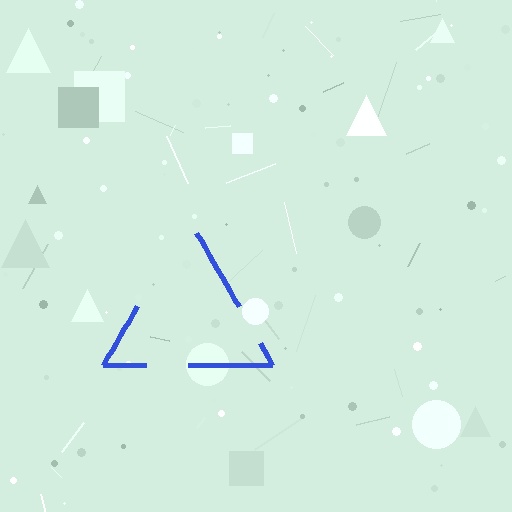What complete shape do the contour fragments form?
The contour fragments form a triangle.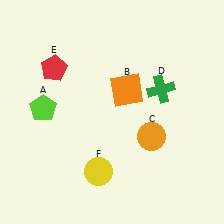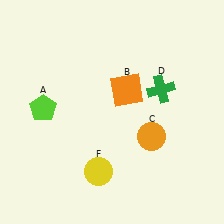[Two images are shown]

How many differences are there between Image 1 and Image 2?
There is 1 difference between the two images.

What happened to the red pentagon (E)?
The red pentagon (E) was removed in Image 2. It was in the top-left area of Image 1.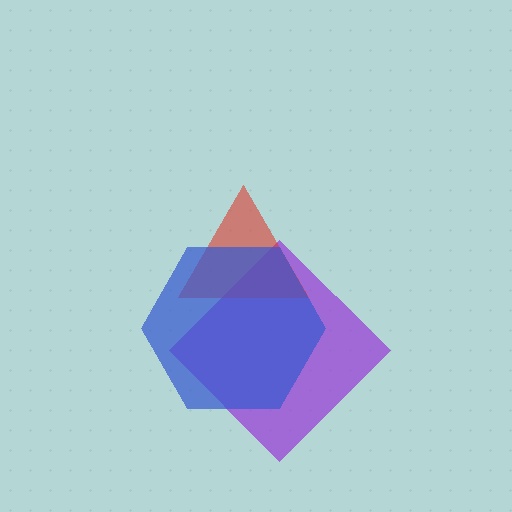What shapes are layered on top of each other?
The layered shapes are: a purple diamond, a red triangle, a blue hexagon.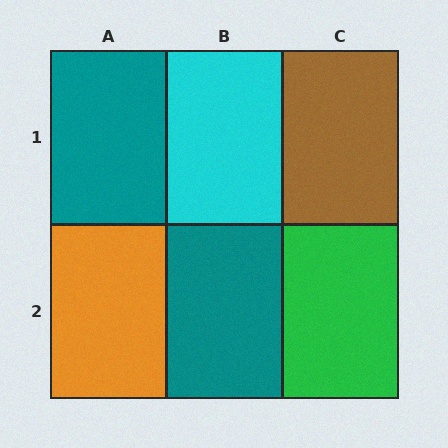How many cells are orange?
1 cell is orange.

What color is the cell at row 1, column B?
Cyan.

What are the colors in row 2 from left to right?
Orange, teal, green.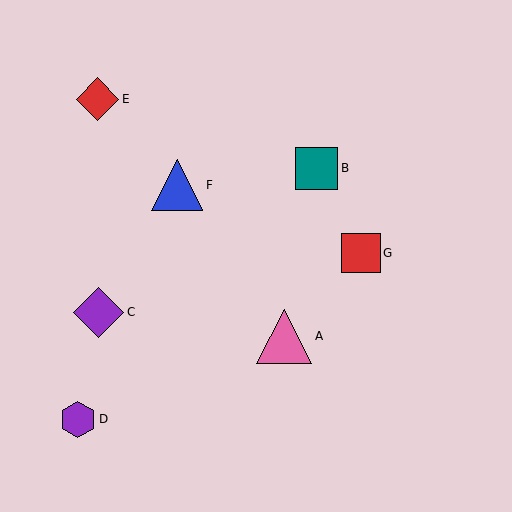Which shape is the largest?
The pink triangle (labeled A) is the largest.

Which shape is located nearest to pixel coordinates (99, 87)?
The red diamond (labeled E) at (97, 99) is nearest to that location.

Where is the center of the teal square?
The center of the teal square is at (317, 168).